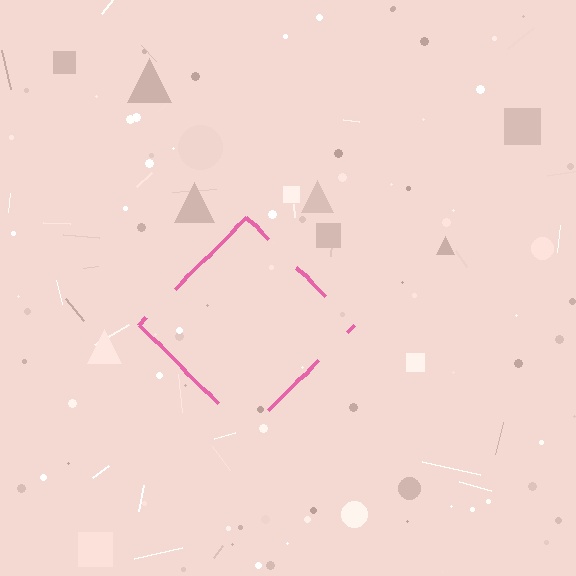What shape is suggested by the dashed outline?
The dashed outline suggests a diamond.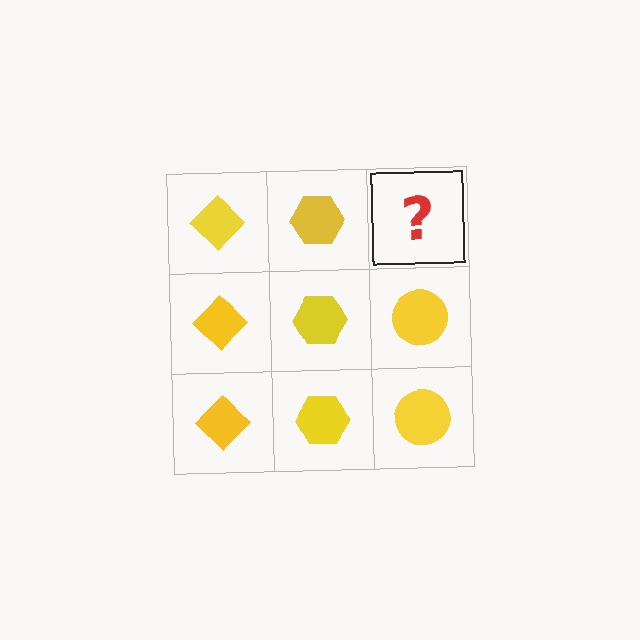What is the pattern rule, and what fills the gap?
The rule is that each column has a consistent shape. The gap should be filled with a yellow circle.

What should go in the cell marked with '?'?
The missing cell should contain a yellow circle.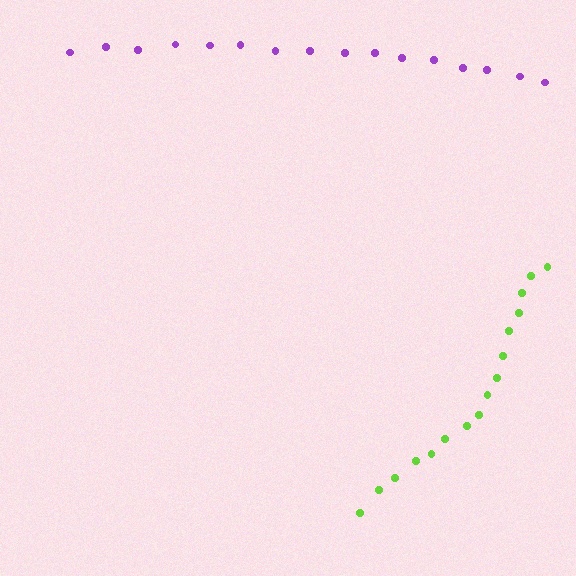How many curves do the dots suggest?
There are 2 distinct paths.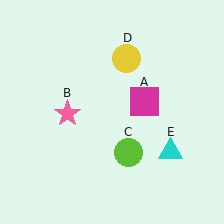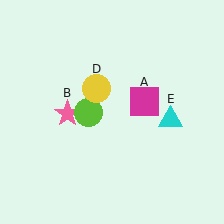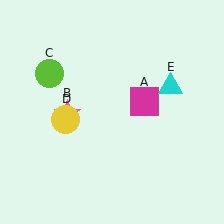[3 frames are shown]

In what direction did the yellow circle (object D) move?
The yellow circle (object D) moved down and to the left.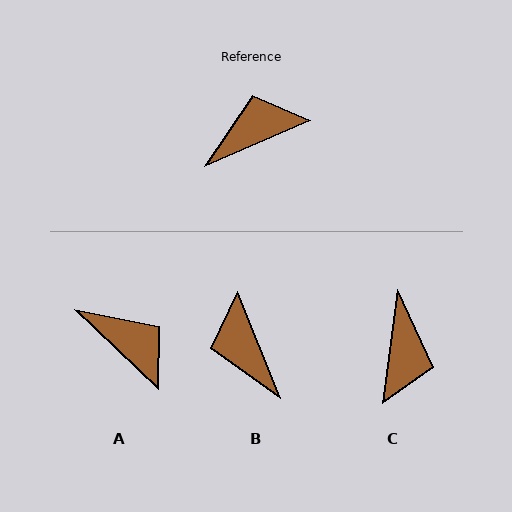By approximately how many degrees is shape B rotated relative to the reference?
Approximately 88 degrees counter-clockwise.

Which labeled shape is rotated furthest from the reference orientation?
C, about 122 degrees away.